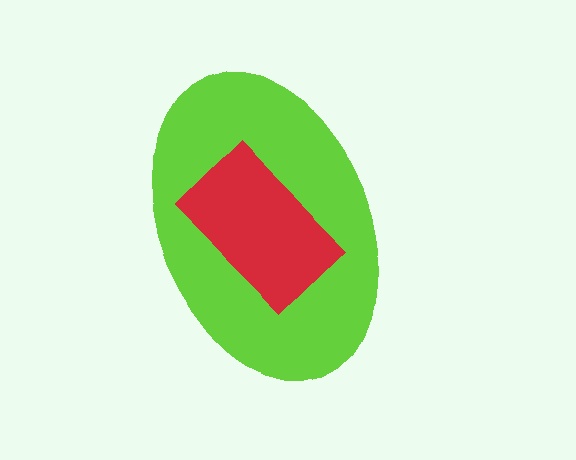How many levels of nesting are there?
2.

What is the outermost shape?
The lime ellipse.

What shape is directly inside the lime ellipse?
The red rectangle.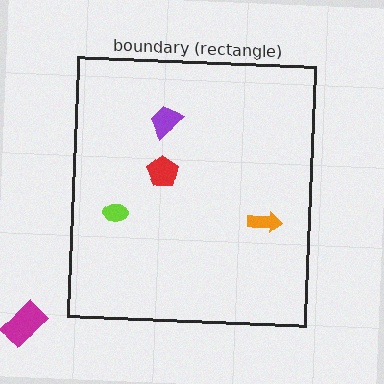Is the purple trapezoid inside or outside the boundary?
Inside.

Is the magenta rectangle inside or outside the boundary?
Outside.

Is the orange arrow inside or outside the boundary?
Inside.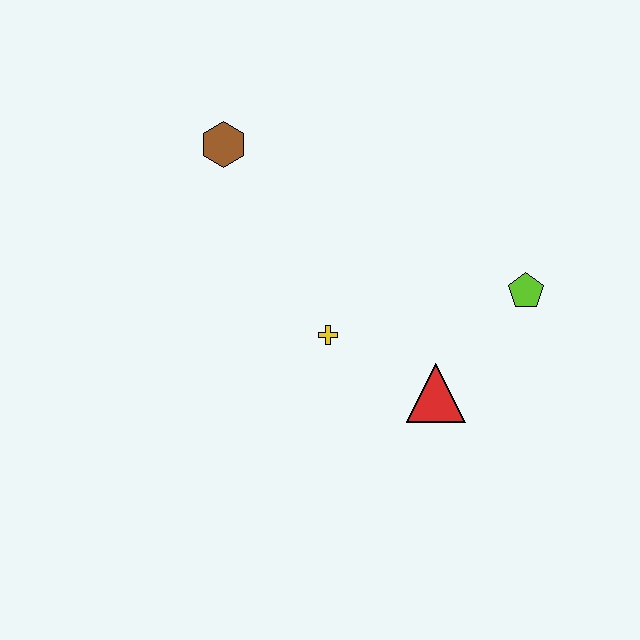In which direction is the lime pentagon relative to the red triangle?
The lime pentagon is above the red triangle.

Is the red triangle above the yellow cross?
No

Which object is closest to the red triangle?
The yellow cross is closest to the red triangle.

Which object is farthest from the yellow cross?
The brown hexagon is farthest from the yellow cross.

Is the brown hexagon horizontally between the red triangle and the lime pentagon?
No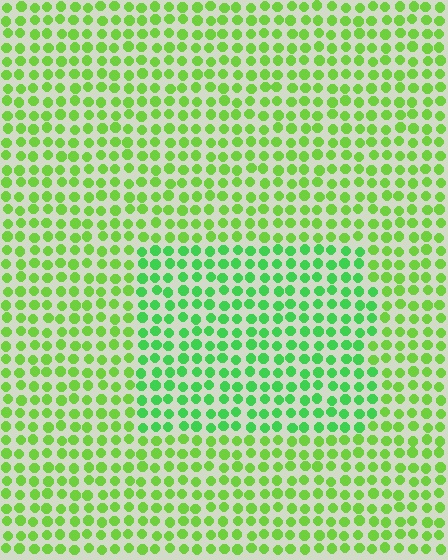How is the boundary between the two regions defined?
The boundary is defined purely by a slight shift in hue (about 27 degrees). Spacing, size, and orientation are identical on both sides.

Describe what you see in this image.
The image is filled with small lime elements in a uniform arrangement. A rectangle-shaped region is visible where the elements are tinted to a slightly different hue, forming a subtle color boundary.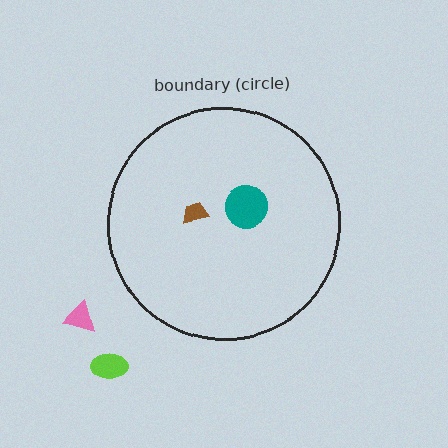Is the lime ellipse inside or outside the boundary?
Outside.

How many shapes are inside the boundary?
2 inside, 2 outside.